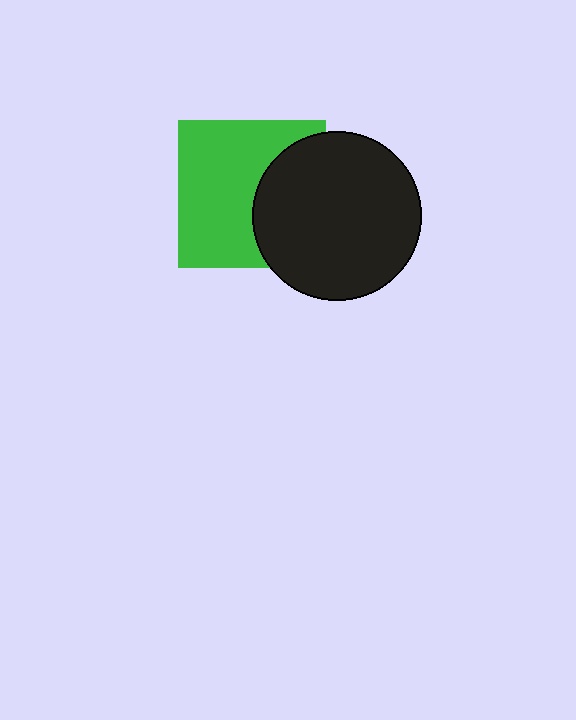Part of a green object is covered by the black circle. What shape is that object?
It is a square.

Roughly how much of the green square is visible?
About half of it is visible (roughly 63%).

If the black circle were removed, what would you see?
You would see the complete green square.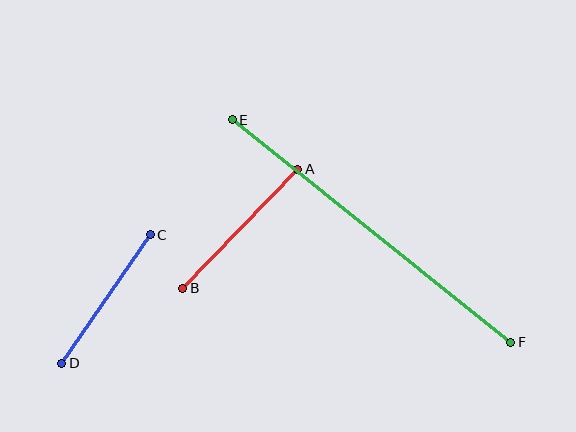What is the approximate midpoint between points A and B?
The midpoint is at approximately (240, 229) pixels.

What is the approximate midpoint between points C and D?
The midpoint is at approximately (106, 299) pixels.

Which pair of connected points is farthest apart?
Points E and F are farthest apart.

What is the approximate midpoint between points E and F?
The midpoint is at approximately (372, 231) pixels.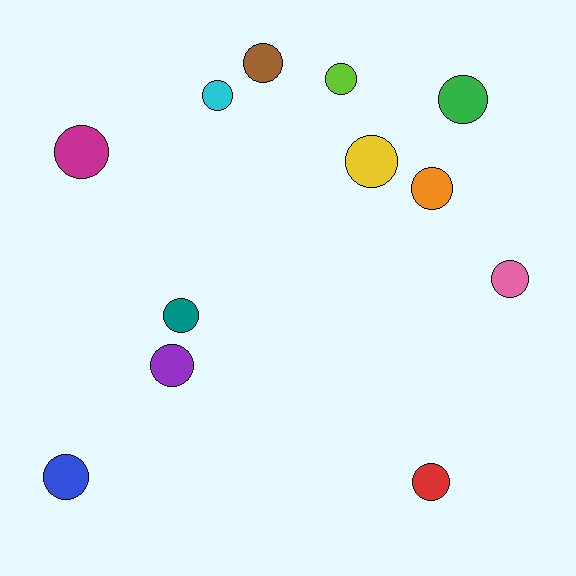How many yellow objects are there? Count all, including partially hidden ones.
There is 1 yellow object.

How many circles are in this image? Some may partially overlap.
There are 12 circles.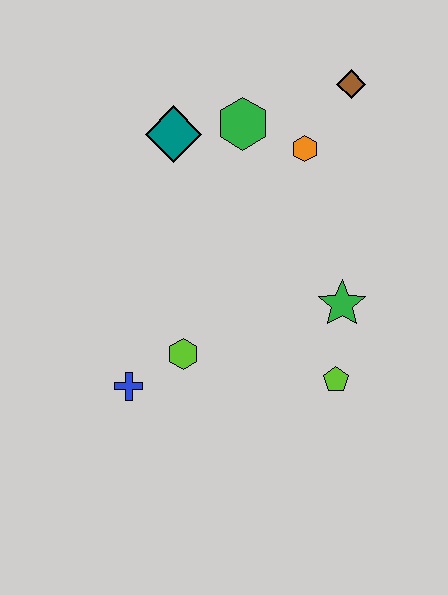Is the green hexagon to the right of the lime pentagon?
No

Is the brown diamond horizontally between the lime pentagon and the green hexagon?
No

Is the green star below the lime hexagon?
No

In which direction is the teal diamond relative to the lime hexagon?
The teal diamond is above the lime hexagon.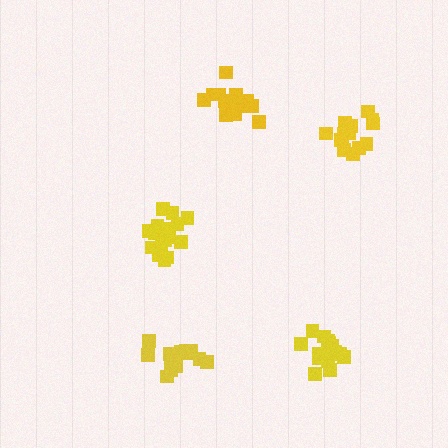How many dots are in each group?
Group 1: 16 dots, Group 2: 17 dots, Group 3: 14 dots, Group 4: 16 dots, Group 5: 15 dots (78 total).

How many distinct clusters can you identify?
There are 5 distinct clusters.